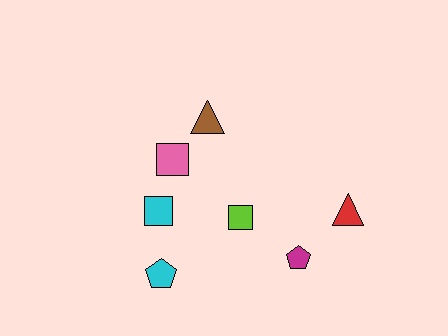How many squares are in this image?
There are 3 squares.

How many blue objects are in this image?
There are no blue objects.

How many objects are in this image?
There are 7 objects.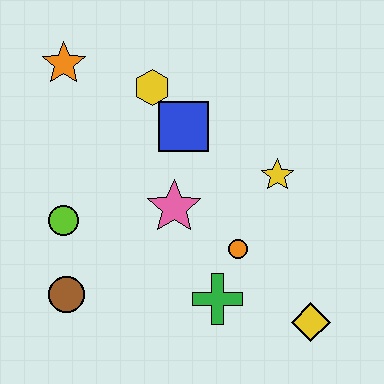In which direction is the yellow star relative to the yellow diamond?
The yellow star is above the yellow diamond.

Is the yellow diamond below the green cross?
Yes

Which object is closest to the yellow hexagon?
The blue square is closest to the yellow hexagon.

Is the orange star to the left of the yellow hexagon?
Yes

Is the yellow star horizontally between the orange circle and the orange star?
No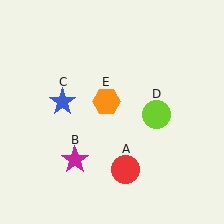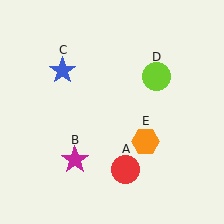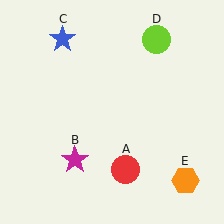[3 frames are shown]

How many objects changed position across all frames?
3 objects changed position: blue star (object C), lime circle (object D), orange hexagon (object E).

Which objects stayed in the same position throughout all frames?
Red circle (object A) and magenta star (object B) remained stationary.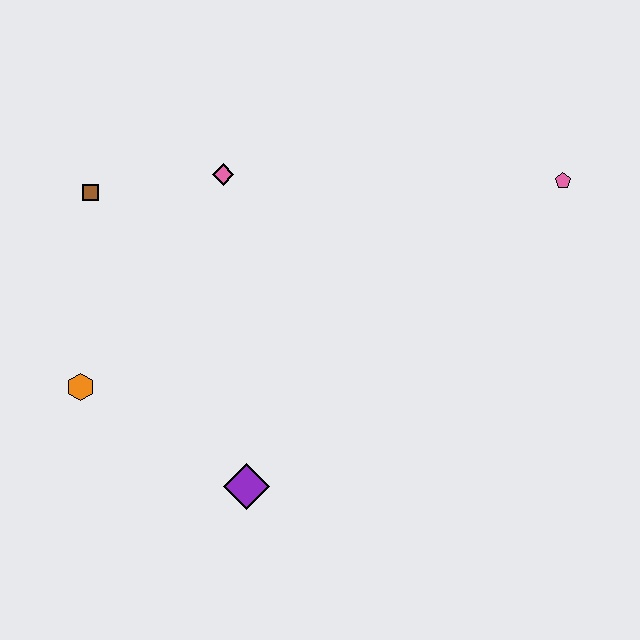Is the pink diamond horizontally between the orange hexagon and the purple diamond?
Yes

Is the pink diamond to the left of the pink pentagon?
Yes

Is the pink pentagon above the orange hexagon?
Yes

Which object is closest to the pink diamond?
The brown square is closest to the pink diamond.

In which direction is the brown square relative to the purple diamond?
The brown square is above the purple diamond.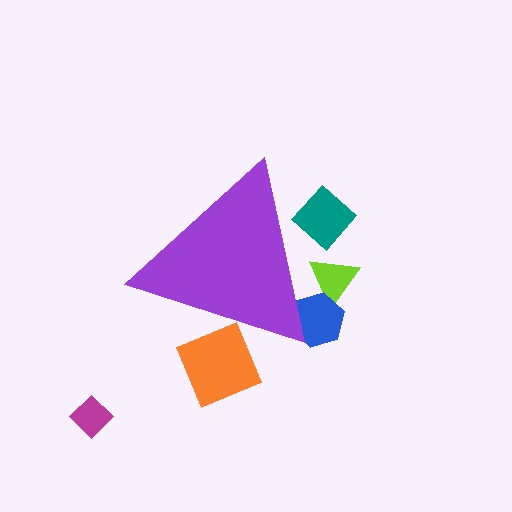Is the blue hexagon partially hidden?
Yes, the blue hexagon is partially hidden behind the purple triangle.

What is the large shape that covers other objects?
A purple triangle.